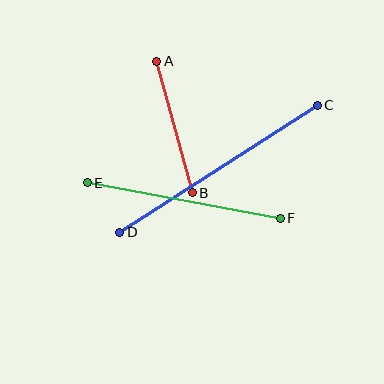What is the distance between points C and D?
The distance is approximately 235 pixels.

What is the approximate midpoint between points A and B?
The midpoint is at approximately (175, 127) pixels.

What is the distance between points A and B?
The distance is approximately 136 pixels.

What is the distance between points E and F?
The distance is approximately 196 pixels.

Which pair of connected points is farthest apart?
Points C and D are farthest apart.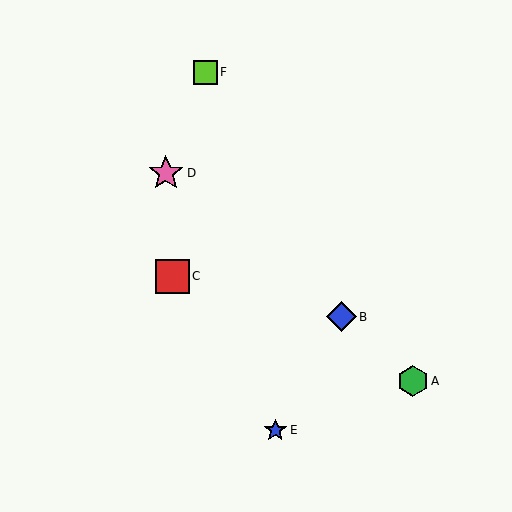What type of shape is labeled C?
Shape C is a red square.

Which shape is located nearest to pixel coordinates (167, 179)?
The pink star (labeled D) at (166, 173) is nearest to that location.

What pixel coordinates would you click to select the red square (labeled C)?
Click at (172, 276) to select the red square C.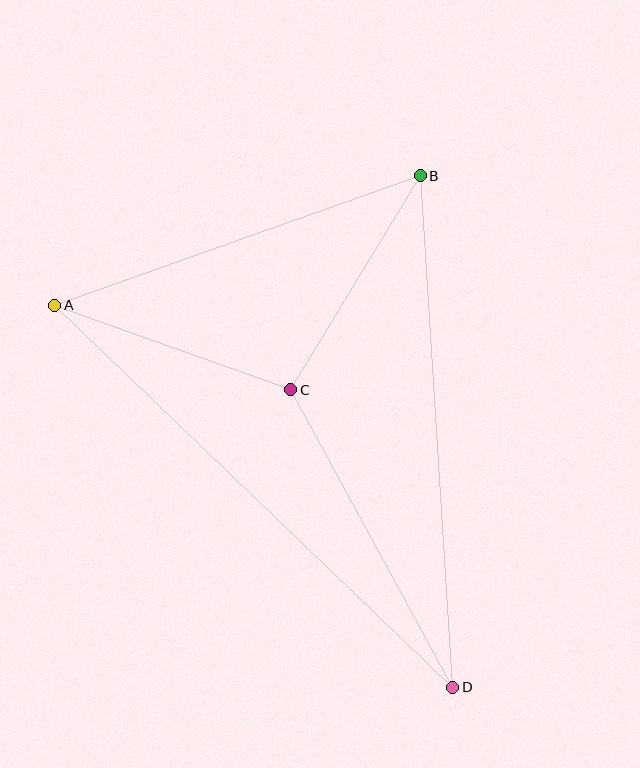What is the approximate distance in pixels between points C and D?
The distance between C and D is approximately 339 pixels.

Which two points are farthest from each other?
Points A and D are farthest from each other.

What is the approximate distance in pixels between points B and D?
The distance between B and D is approximately 513 pixels.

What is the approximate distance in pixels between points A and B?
The distance between A and B is approximately 388 pixels.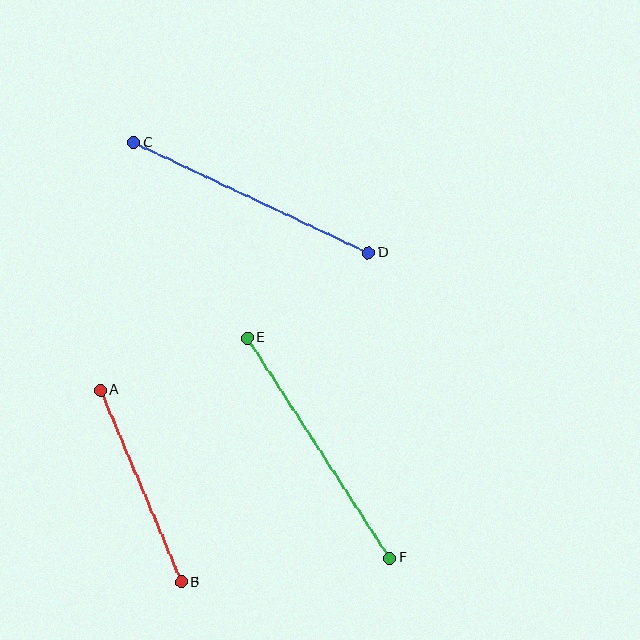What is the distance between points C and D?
The distance is approximately 260 pixels.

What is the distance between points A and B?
The distance is approximately 208 pixels.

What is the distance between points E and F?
The distance is approximately 262 pixels.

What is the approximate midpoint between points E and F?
The midpoint is at approximately (319, 448) pixels.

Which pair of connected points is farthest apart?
Points E and F are farthest apart.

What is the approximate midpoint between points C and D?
The midpoint is at approximately (251, 198) pixels.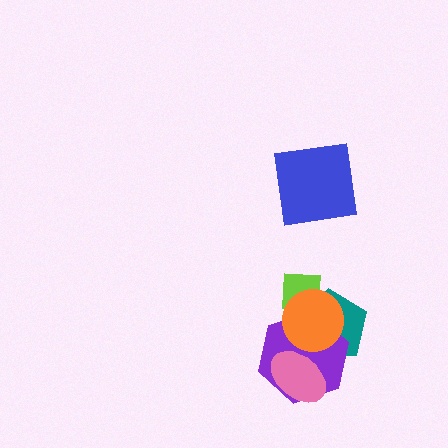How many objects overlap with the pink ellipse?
2 objects overlap with the pink ellipse.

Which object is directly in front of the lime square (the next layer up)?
The teal pentagon is directly in front of the lime square.